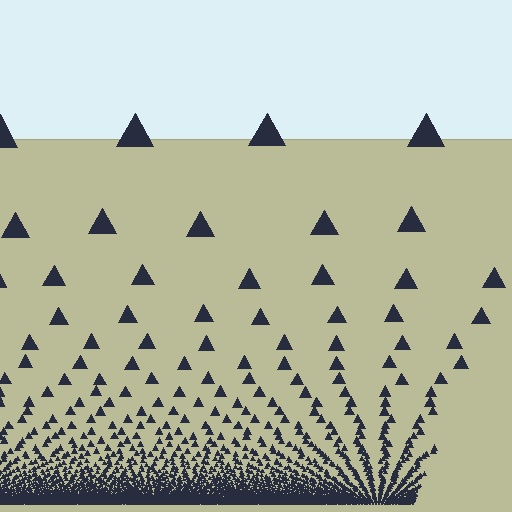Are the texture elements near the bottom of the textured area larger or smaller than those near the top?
Smaller. The gradient is inverted — elements near the bottom are smaller and denser.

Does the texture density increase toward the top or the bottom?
Density increases toward the bottom.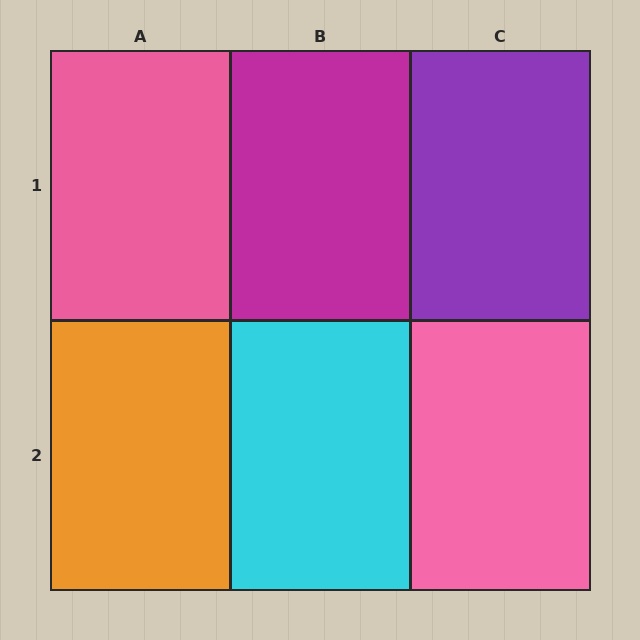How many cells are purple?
1 cell is purple.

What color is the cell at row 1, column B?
Magenta.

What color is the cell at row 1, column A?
Pink.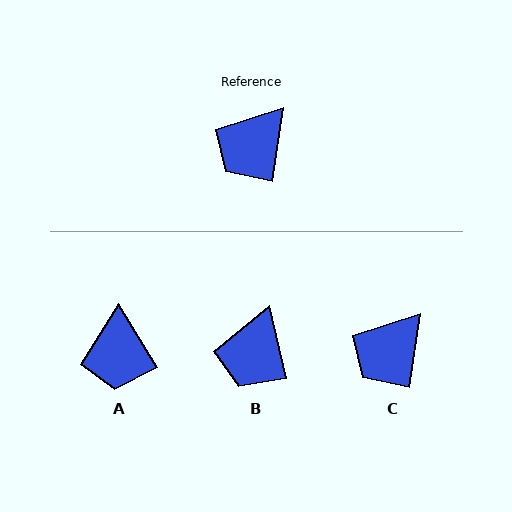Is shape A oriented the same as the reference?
No, it is off by about 40 degrees.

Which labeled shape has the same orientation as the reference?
C.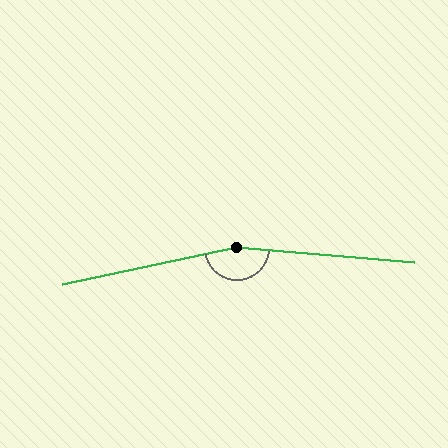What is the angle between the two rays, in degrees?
Approximately 163 degrees.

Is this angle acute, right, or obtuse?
It is obtuse.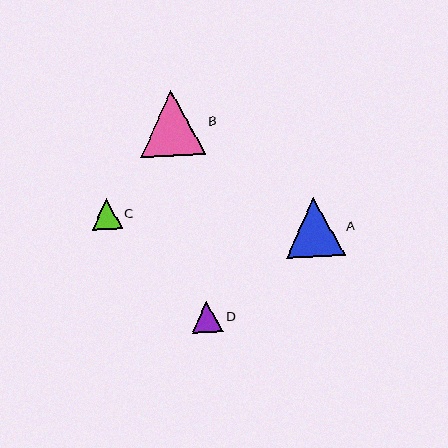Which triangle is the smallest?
Triangle C is the smallest with a size of approximately 30 pixels.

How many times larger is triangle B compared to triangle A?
Triangle B is approximately 1.1 times the size of triangle A.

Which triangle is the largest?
Triangle B is the largest with a size of approximately 65 pixels.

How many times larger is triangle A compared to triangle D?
Triangle A is approximately 1.9 times the size of triangle D.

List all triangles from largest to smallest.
From largest to smallest: B, A, D, C.